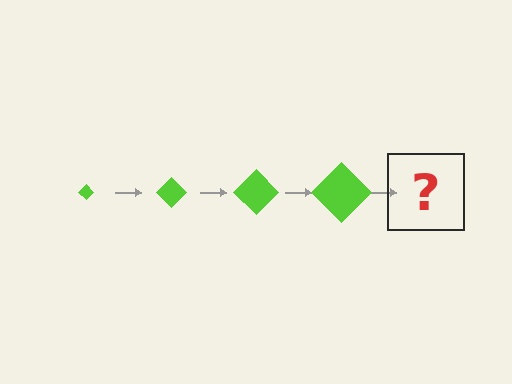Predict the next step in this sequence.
The next step is a lime diamond, larger than the previous one.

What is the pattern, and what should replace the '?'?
The pattern is that the diamond gets progressively larger each step. The '?' should be a lime diamond, larger than the previous one.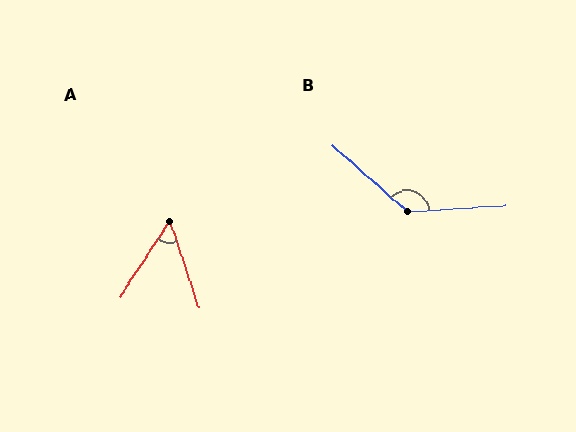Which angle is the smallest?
A, at approximately 51 degrees.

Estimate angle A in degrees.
Approximately 51 degrees.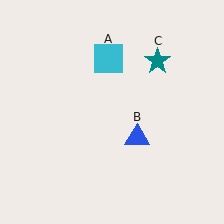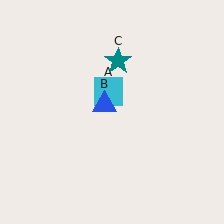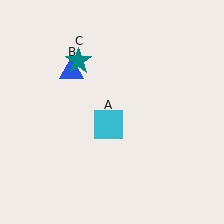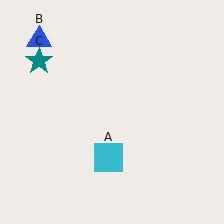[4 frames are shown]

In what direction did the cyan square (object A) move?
The cyan square (object A) moved down.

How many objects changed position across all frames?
3 objects changed position: cyan square (object A), blue triangle (object B), teal star (object C).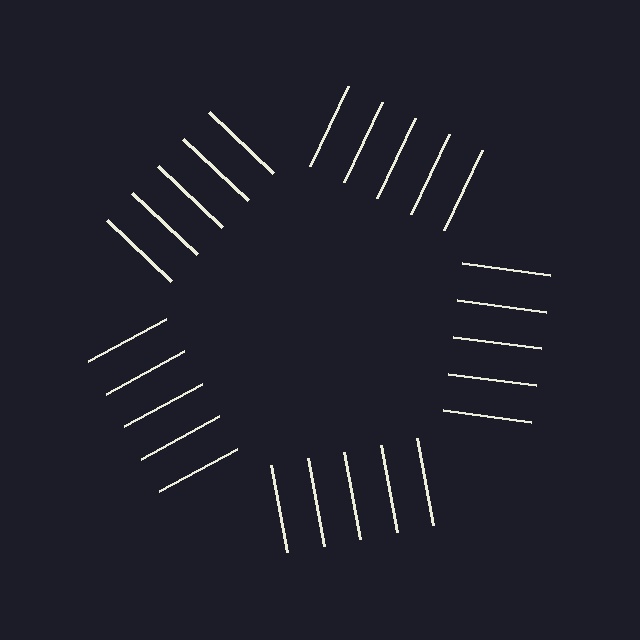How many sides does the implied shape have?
5 sides — the line-ends trace a pentagon.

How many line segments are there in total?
25 — 5 along each of the 5 edges.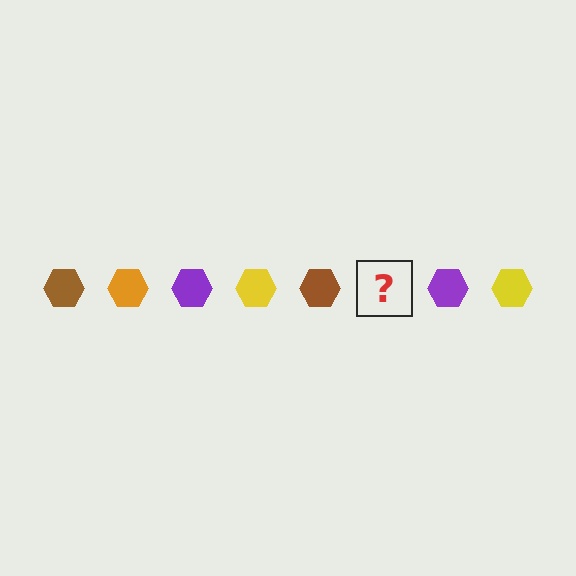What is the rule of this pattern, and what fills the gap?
The rule is that the pattern cycles through brown, orange, purple, yellow hexagons. The gap should be filled with an orange hexagon.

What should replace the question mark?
The question mark should be replaced with an orange hexagon.